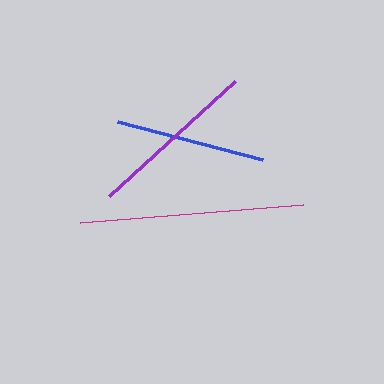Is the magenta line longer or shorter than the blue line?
The magenta line is longer than the blue line.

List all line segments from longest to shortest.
From longest to shortest: magenta, purple, blue.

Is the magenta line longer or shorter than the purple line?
The magenta line is longer than the purple line.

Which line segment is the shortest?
The blue line is the shortest at approximately 151 pixels.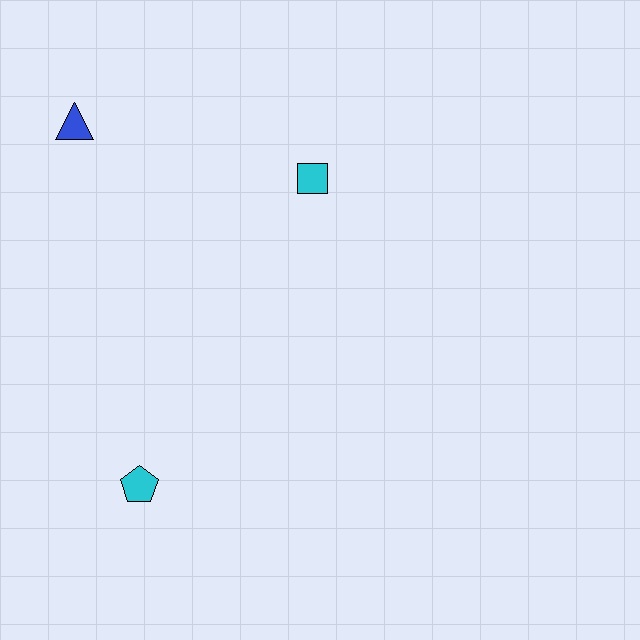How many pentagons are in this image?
There is 1 pentagon.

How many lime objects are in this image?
There are no lime objects.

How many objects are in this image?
There are 3 objects.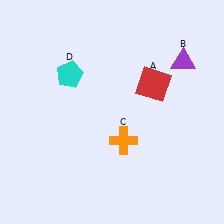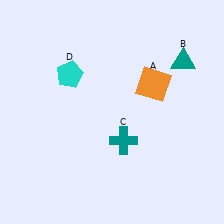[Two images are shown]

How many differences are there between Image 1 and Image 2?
There are 3 differences between the two images.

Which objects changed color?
A changed from red to orange. B changed from purple to teal. C changed from orange to teal.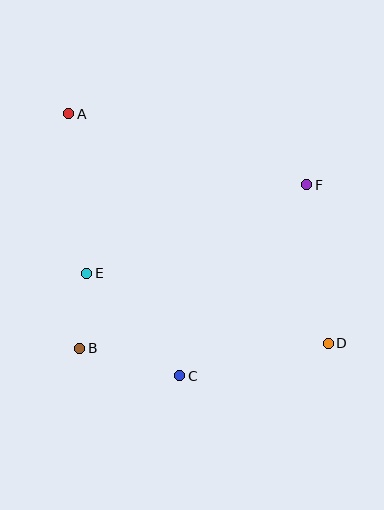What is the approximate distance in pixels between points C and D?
The distance between C and D is approximately 152 pixels.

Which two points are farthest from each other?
Points A and D are farthest from each other.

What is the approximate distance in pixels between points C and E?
The distance between C and E is approximately 138 pixels.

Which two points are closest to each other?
Points B and E are closest to each other.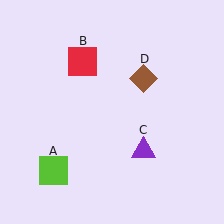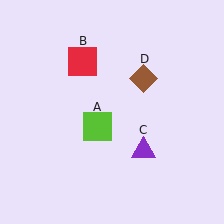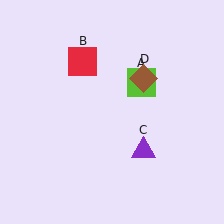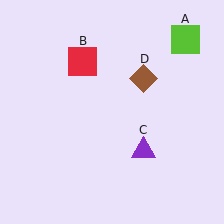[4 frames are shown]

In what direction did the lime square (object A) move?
The lime square (object A) moved up and to the right.